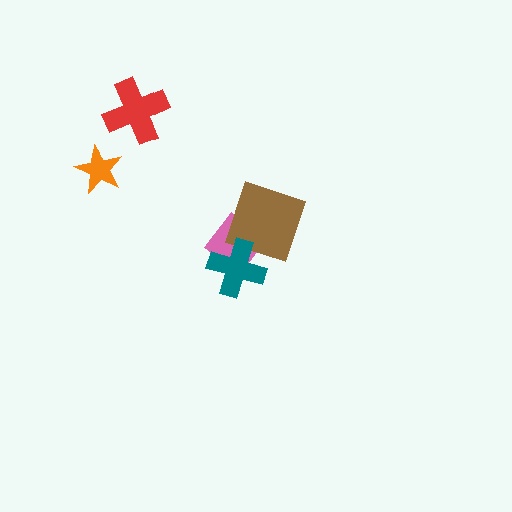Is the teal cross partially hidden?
No, no other shape covers it.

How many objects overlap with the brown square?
2 objects overlap with the brown square.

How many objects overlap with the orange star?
0 objects overlap with the orange star.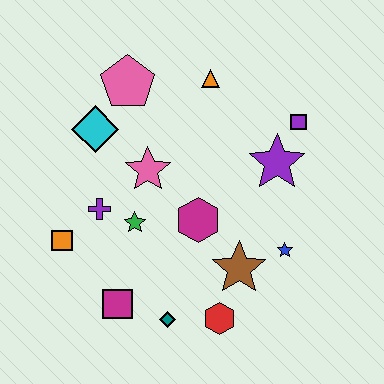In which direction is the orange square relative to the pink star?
The orange square is to the left of the pink star.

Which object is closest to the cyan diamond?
The pink pentagon is closest to the cyan diamond.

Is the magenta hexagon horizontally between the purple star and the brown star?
No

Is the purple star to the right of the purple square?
No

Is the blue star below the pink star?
Yes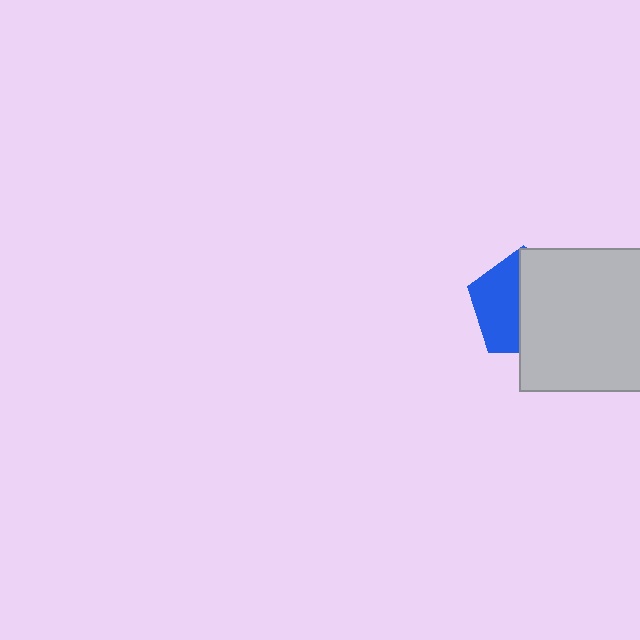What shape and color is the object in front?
The object in front is a light gray rectangle.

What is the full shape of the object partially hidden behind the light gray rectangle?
The partially hidden object is a blue pentagon.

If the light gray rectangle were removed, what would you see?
You would see the complete blue pentagon.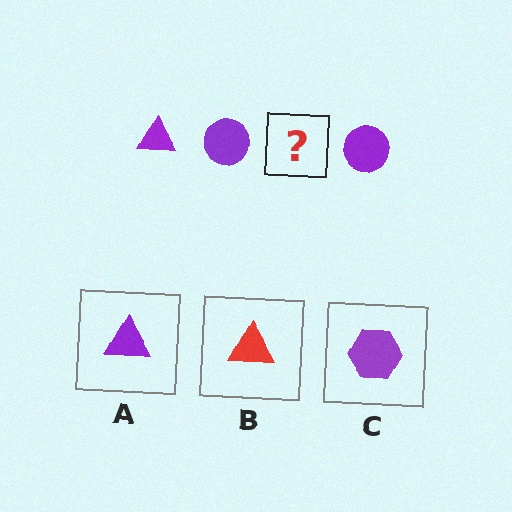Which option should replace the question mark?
Option A.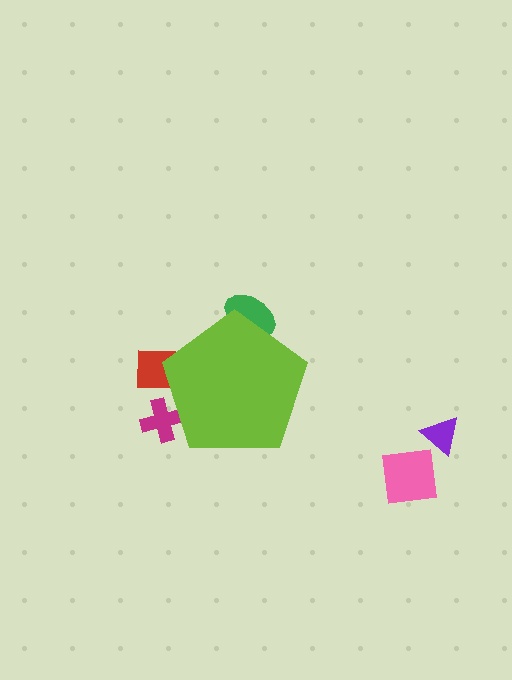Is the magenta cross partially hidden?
Yes, the magenta cross is partially hidden behind the lime pentagon.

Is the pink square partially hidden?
No, the pink square is fully visible.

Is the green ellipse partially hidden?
Yes, the green ellipse is partially hidden behind the lime pentagon.